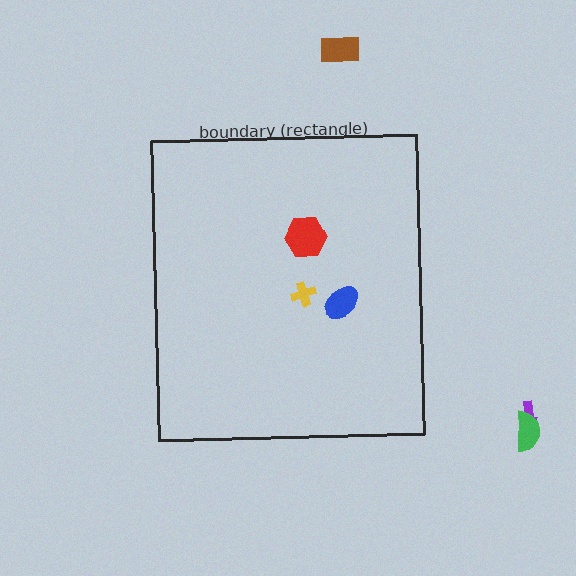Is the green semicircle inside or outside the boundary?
Outside.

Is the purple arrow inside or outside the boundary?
Outside.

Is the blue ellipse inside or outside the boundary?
Inside.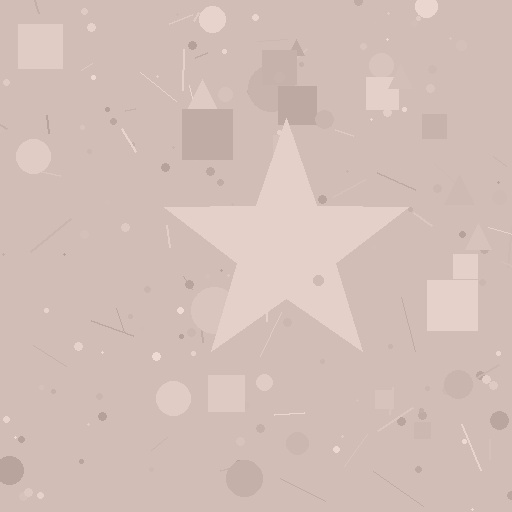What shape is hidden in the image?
A star is hidden in the image.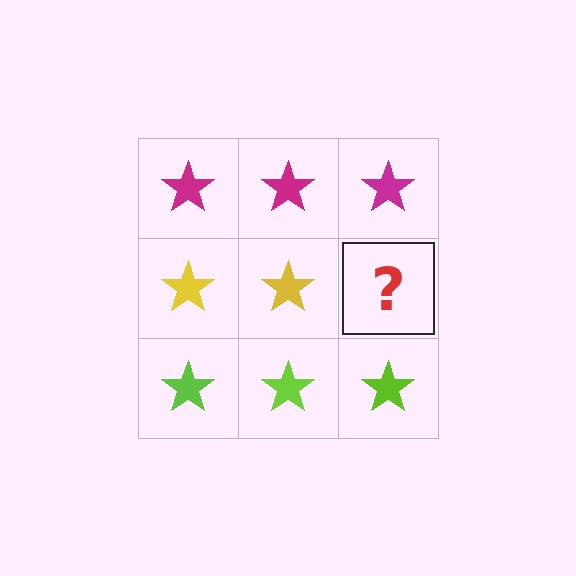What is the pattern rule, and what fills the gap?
The rule is that each row has a consistent color. The gap should be filled with a yellow star.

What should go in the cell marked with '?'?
The missing cell should contain a yellow star.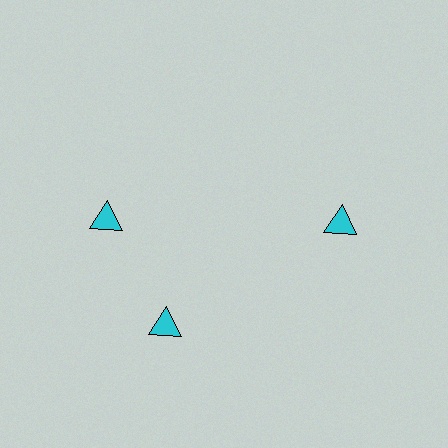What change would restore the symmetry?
The symmetry would be restored by rotating it back into even spacing with its neighbors so that all 3 triangles sit at equal angles and equal distance from the center.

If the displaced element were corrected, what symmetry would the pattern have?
It would have 3-fold rotational symmetry — the pattern would map onto itself every 120 degrees.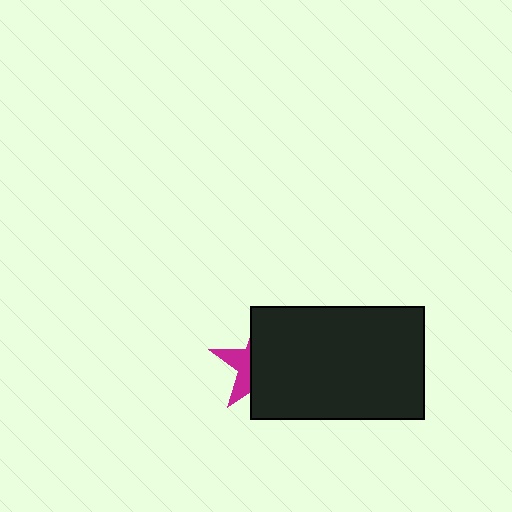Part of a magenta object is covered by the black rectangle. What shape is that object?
It is a star.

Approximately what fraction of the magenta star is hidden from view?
Roughly 68% of the magenta star is hidden behind the black rectangle.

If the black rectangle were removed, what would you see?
You would see the complete magenta star.